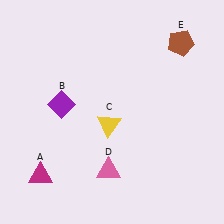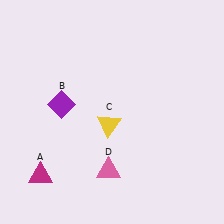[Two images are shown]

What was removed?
The brown pentagon (E) was removed in Image 2.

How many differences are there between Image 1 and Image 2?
There is 1 difference between the two images.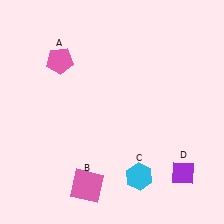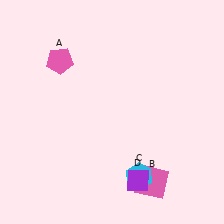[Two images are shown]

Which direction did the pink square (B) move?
The pink square (B) moved right.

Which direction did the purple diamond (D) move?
The purple diamond (D) moved left.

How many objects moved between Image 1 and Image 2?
2 objects moved between the two images.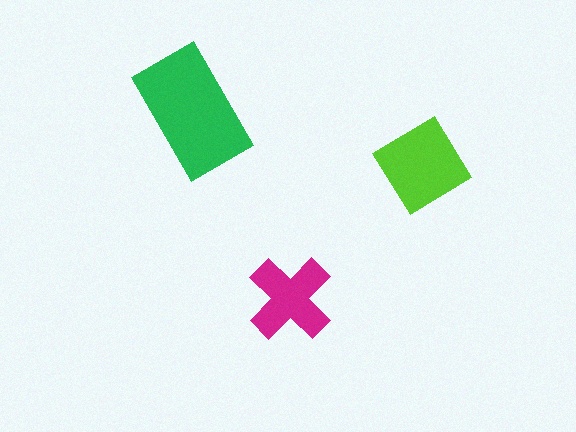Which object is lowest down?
The magenta cross is bottommost.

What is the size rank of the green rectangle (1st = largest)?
1st.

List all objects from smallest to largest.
The magenta cross, the lime diamond, the green rectangle.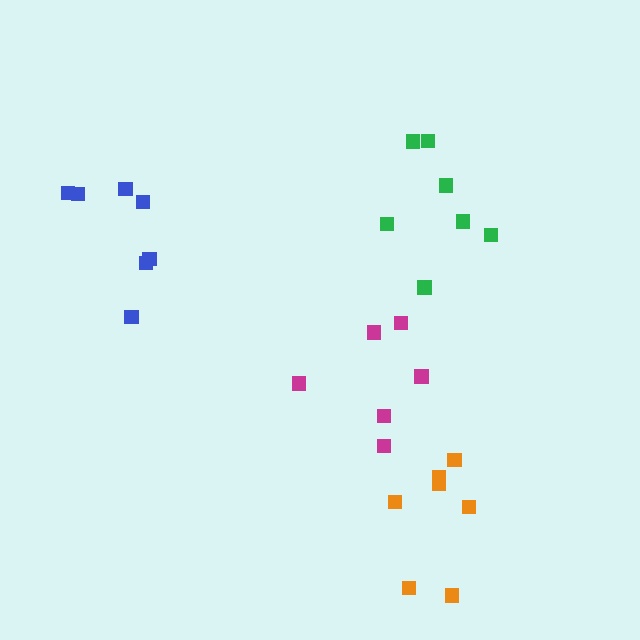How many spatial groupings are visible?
There are 4 spatial groupings.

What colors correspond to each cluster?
The clusters are colored: orange, magenta, blue, green.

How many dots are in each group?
Group 1: 7 dots, Group 2: 6 dots, Group 3: 7 dots, Group 4: 7 dots (27 total).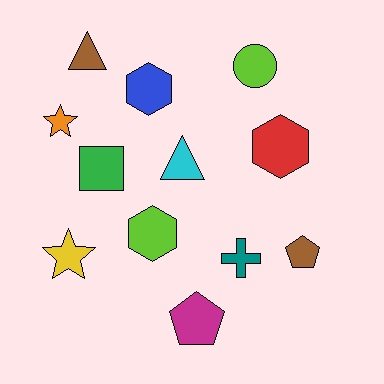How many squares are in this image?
There is 1 square.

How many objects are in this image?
There are 12 objects.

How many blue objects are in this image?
There is 1 blue object.